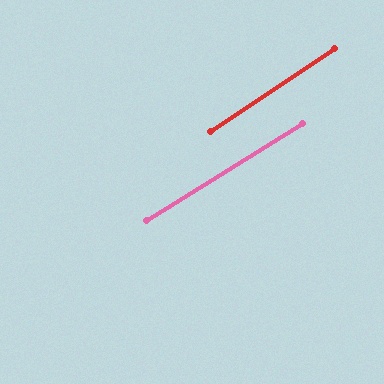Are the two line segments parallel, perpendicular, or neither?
Parallel — their directions differ by only 1.9°.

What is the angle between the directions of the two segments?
Approximately 2 degrees.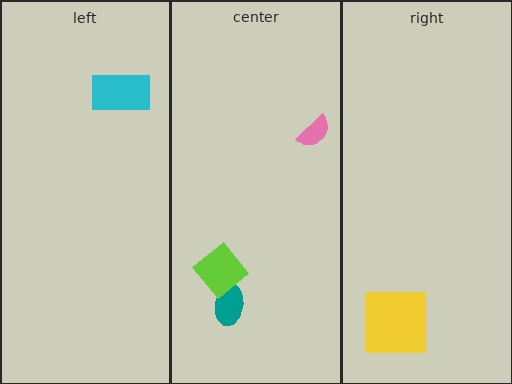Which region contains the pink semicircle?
The center region.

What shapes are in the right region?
The yellow square.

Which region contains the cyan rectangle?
The left region.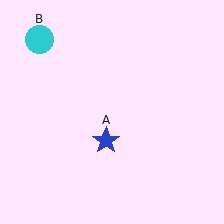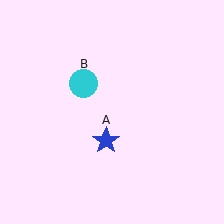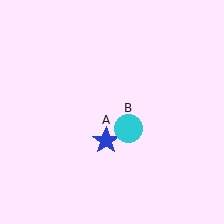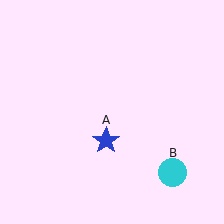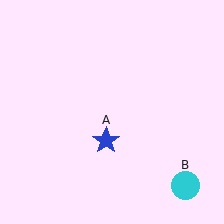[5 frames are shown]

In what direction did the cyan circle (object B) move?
The cyan circle (object B) moved down and to the right.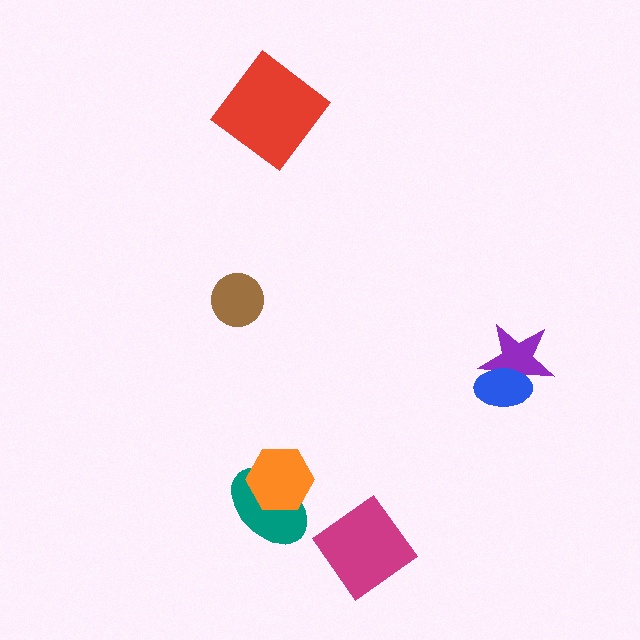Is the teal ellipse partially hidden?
Yes, it is partially covered by another shape.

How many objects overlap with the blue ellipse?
1 object overlaps with the blue ellipse.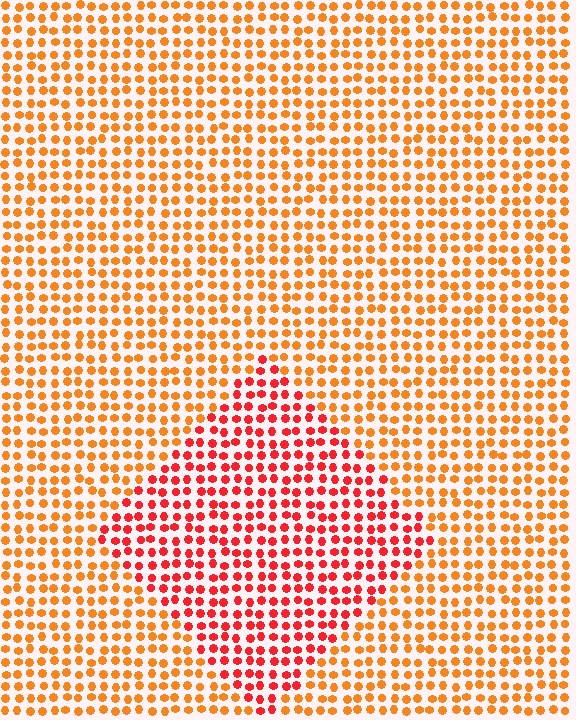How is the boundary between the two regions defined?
The boundary is defined purely by a slight shift in hue (about 32 degrees). Spacing, size, and orientation are identical on both sides.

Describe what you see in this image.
The image is filled with small orange elements in a uniform arrangement. A diamond-shaped region is visible where the elements are tinted to a slightly different hue, forming a subtle color boundary.